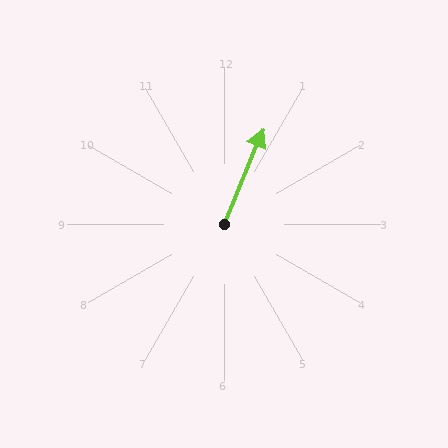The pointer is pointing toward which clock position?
Roughly 1 o'clock.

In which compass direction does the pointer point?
Northeast.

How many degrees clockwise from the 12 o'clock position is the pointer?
Approximately 23 degrees.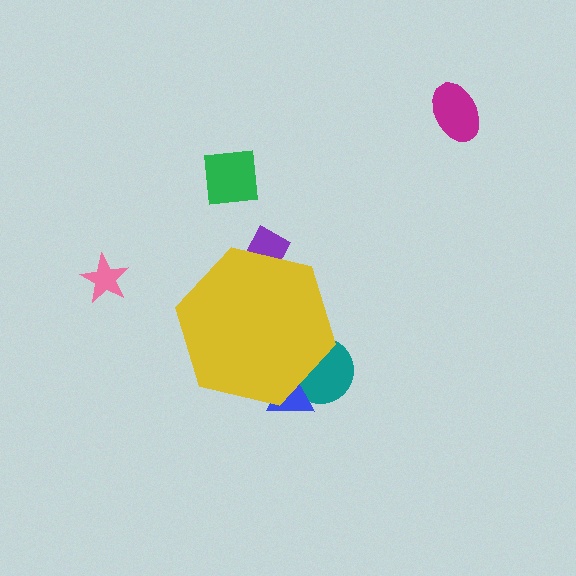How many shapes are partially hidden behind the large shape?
3 shapes are partially hidden.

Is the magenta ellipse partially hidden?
No, the magenta ellipse is fully visible.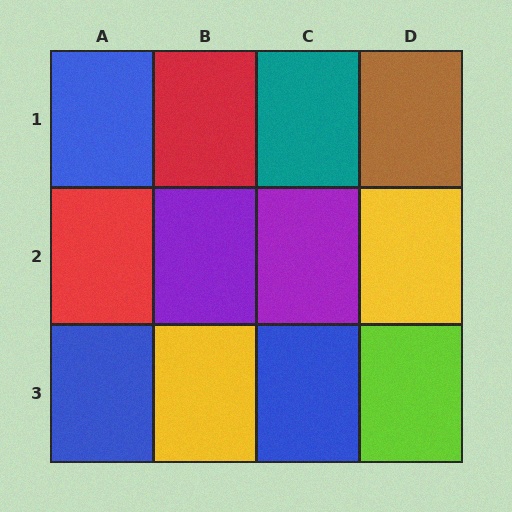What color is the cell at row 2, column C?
Purple.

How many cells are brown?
1 cell is brown.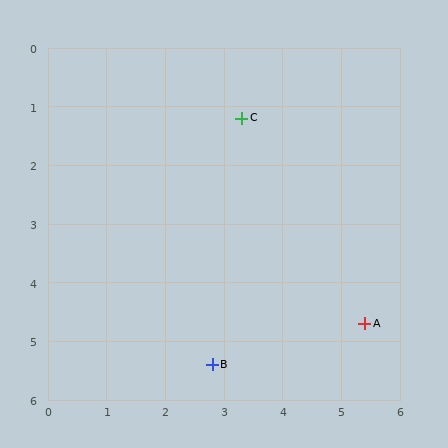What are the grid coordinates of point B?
Point B is at approximately (2.8, 5.4).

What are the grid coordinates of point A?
Point A is at approximately (5.4, 4.7).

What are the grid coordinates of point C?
Point C is at approximately (3.3, 1.2).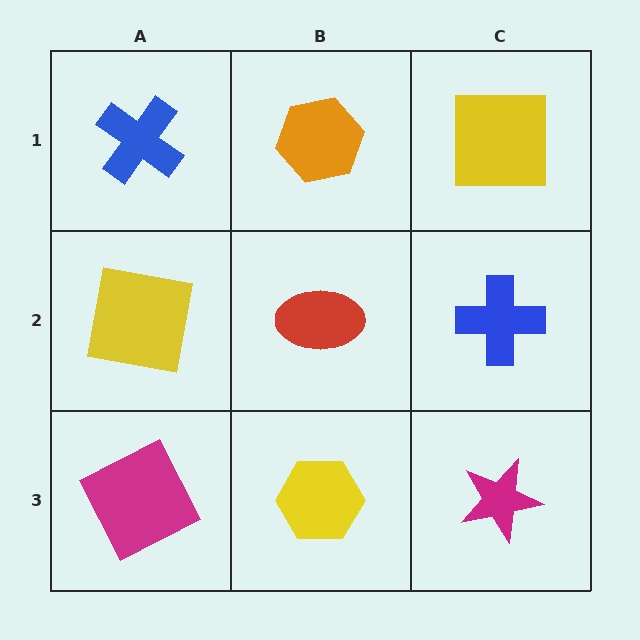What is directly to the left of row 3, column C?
A yellow hexagon.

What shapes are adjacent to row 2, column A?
A blue cross (row 1, column A), a magenta square (row 3, column A), a red ellipse (row 2, column B).